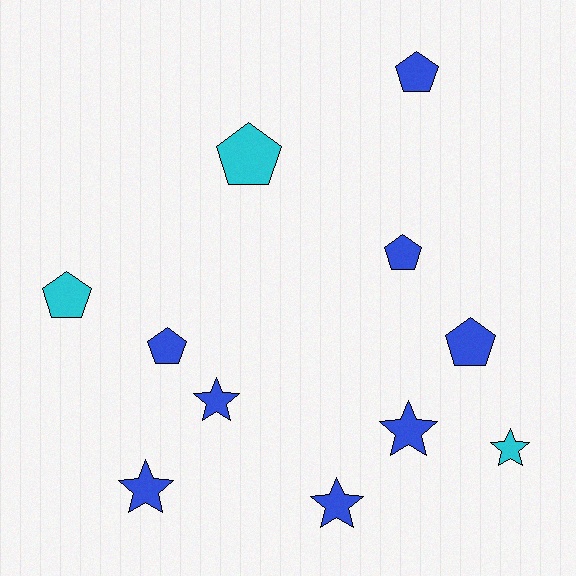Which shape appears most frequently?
Pentagon, with 6 objects.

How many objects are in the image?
There are 11 objects.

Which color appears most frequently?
Blue, with 8 objects.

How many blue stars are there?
There are 4 blue stars.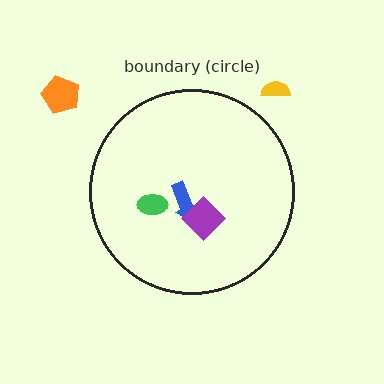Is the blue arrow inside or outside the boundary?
Inside.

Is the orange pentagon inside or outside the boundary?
Outside.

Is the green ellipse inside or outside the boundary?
Inside.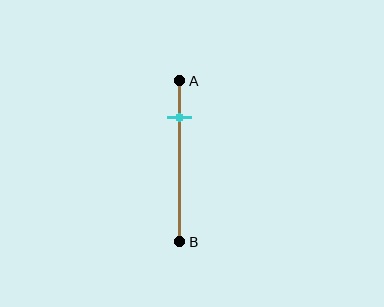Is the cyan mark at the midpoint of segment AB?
No, the mark is at about 25% from A, not at the 50% midpoint.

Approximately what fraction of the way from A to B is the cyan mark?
The cyan mark is approximately 25% of the way from A to B.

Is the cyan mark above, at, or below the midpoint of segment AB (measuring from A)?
The cyan mark is above the midpoint of segment AB.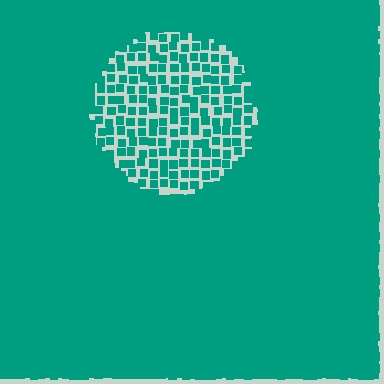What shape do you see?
I see a circle.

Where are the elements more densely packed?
The elements are more densely packed outside the circle boundary.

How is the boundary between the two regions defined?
The boundary is defined by a change in element density (approximately 2.8x ratio). All elements are the same color, size, and shape.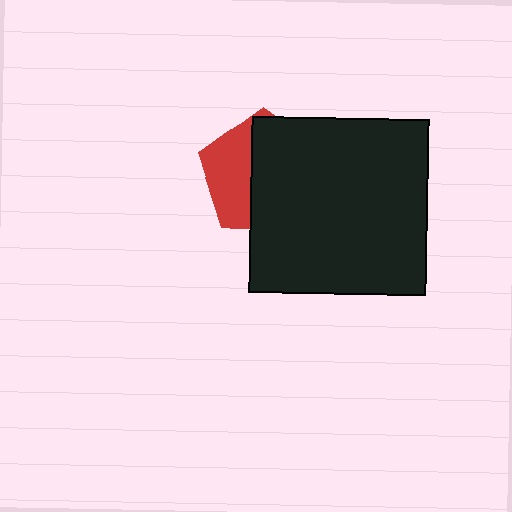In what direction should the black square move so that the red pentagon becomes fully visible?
The black square should move right. That is the shortest direction to clear the overlap and leave the red pentagon fully visible.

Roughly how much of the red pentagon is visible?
A small part of it is visible (roughly 39%).